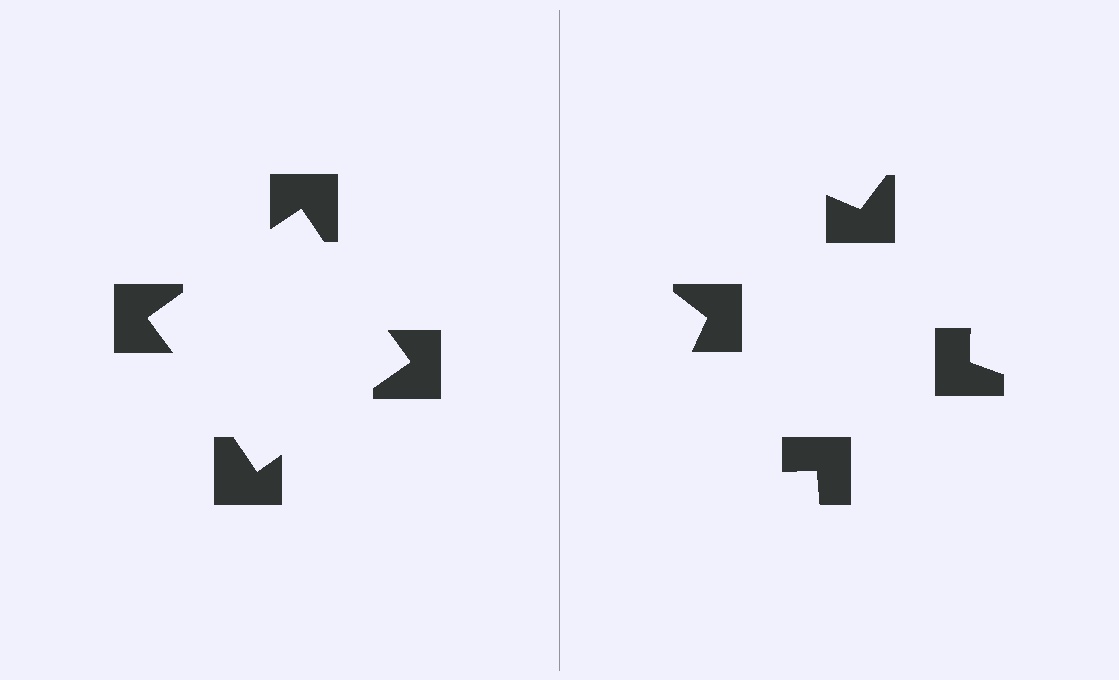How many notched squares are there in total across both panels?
8 — 4 on each side.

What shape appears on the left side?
An illusory square.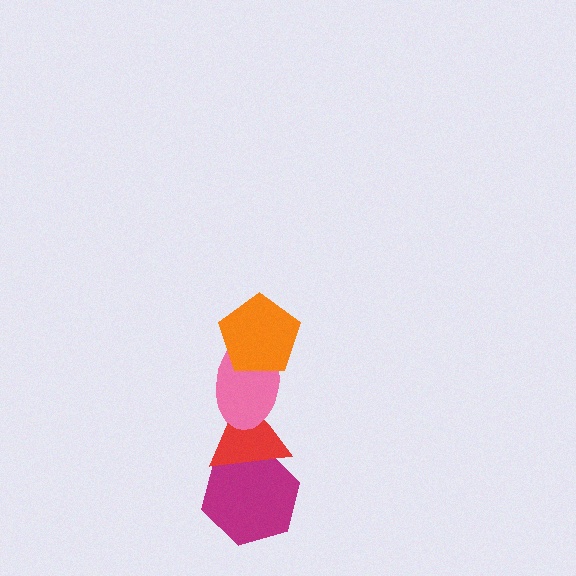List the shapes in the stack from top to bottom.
From top to bottom: the orange pentagon, the pink ellipse, the red triangle, the magenta hexagon.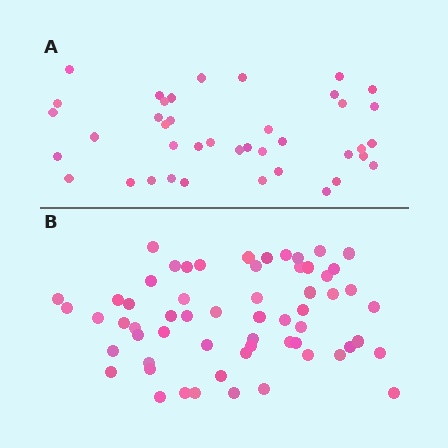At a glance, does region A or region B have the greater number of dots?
Region B (the bottom region) has more dots.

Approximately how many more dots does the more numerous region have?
Region B has approximately 20 more dots than region A.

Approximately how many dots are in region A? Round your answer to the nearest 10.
About 40 dots.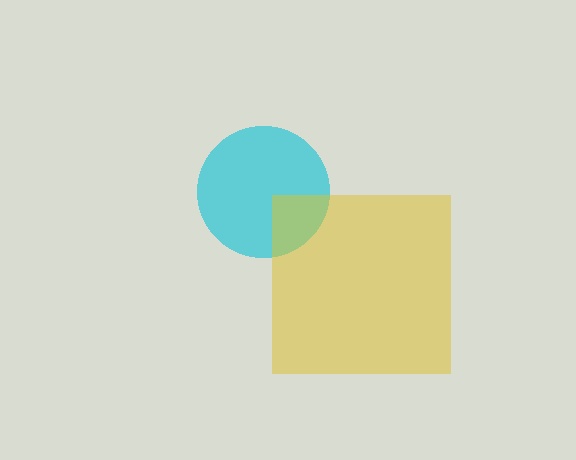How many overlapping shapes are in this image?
There are 2 overlapping shapes in the image.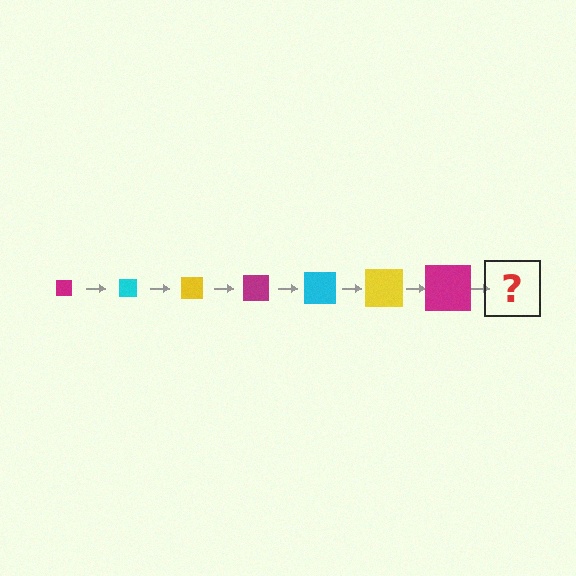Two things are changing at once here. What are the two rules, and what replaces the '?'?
The two rules are that the square grows larger each step and the color cycles through magenta, cyan, and yellow. The '?' should be a cyan square, larger than the previous one.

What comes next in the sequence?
The next element should be a cyan square, larger than the previous one.